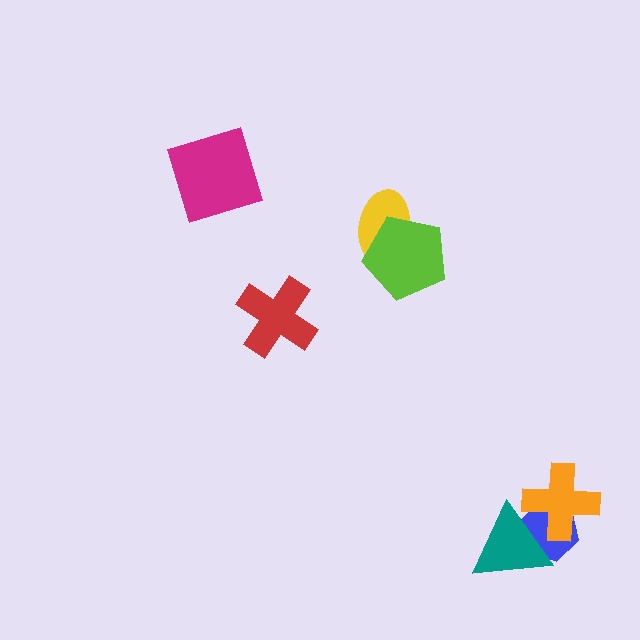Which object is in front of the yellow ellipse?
The lime pentagon is in front of the yellow ellipse.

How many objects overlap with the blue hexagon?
2 objects overlap with the blue hexagon.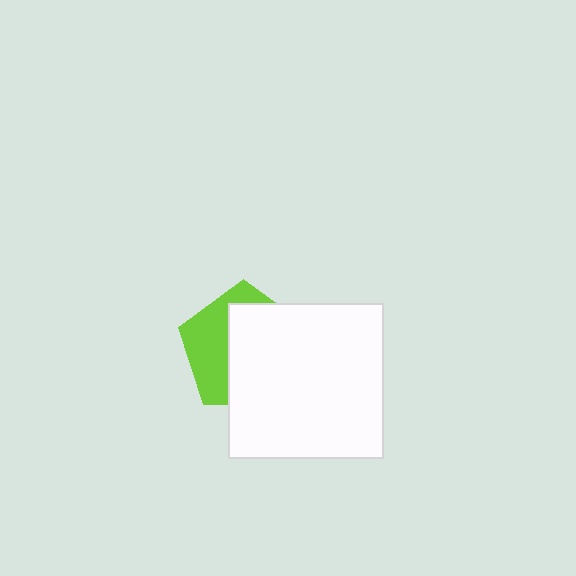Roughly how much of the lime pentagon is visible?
A small part of it is visible (roughly 39%).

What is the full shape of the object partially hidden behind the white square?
The partially hidden object is a lime pentagon.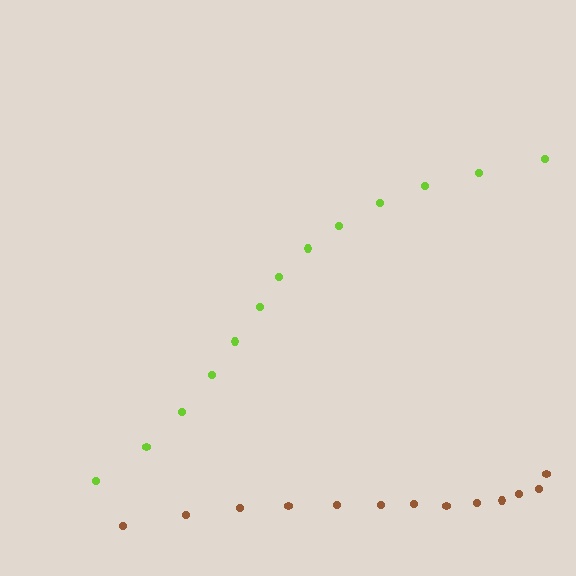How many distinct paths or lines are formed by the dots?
There are 2 distinct paths.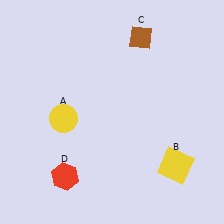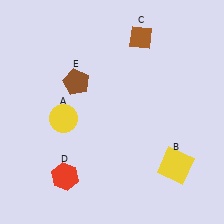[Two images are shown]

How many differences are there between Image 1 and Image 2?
There is 1 difference between the two images.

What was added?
A brown pentagon (E) was added in Image 2.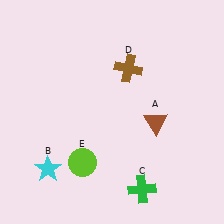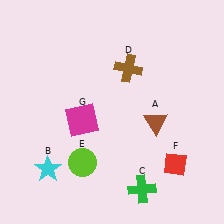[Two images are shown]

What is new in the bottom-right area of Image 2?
A red diamond (F) was added in the bottom-right area of Image 2.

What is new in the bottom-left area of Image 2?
A magenta square (G) was added in the bottom-left area of Image 2.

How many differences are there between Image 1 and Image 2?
There are 2 differences between the two images.